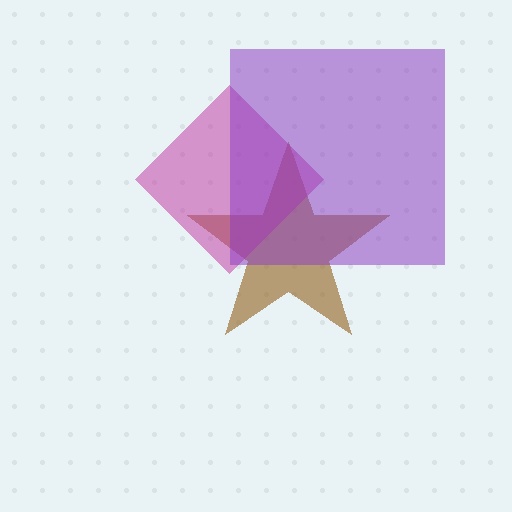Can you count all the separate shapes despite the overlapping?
Yes, there are 3 separate shapes.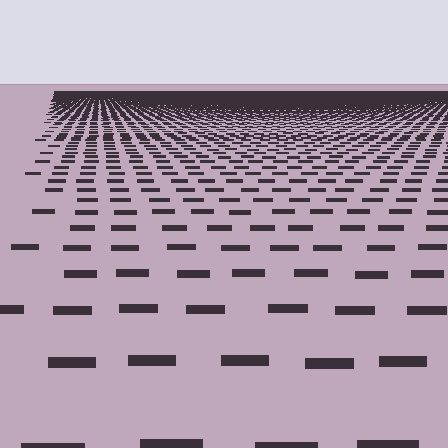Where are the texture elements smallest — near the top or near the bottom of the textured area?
Near the top.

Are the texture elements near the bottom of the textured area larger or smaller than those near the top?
Larger. Near the bottom, elements are closer to the viewer and appear at a bigger on-screen size.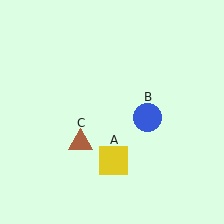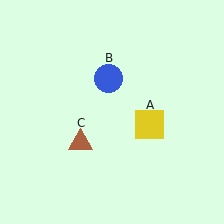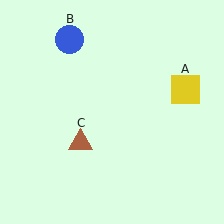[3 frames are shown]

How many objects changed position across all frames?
2 objects changed position: yellow square (object A), blue circle (object B).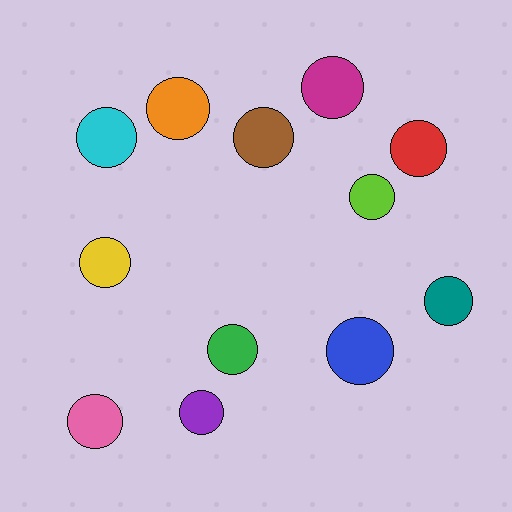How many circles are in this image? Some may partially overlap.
There are 12 circles.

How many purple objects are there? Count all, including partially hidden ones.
There is 1 purple object.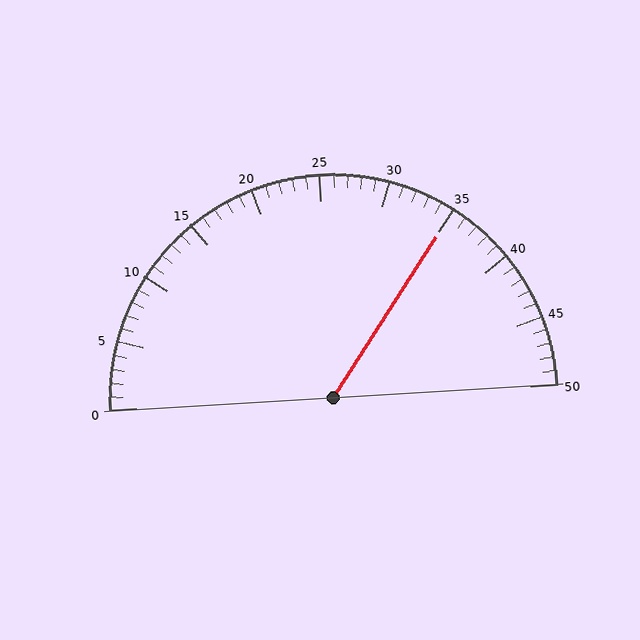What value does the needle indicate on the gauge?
The needle indicates approximately 35.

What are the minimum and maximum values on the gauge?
The gauge ranges from 0 to 50.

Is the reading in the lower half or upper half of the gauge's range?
The reading is in the upper half of the range (0 to 50).